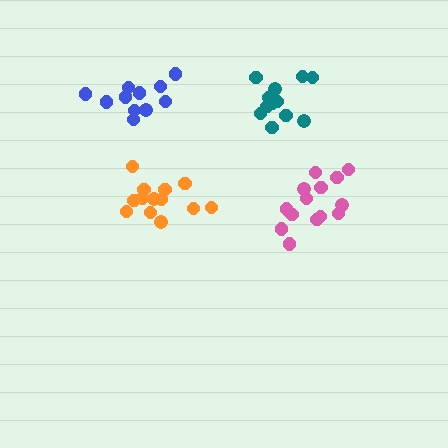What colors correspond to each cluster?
The clusters are colored: orange, pink, blue, teal.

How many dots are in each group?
Group 1: 13 dots, Group 2: 15 dots, Group 3: 11 dots, Group 4: 12 dots (51 total).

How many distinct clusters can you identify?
There are 4 distinct clusters.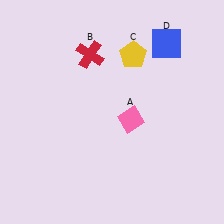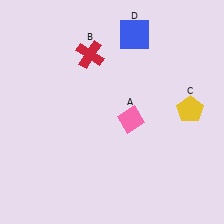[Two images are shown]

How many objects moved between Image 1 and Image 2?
2 objects moved between the two images.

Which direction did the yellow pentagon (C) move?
The yellow pentagon (C) moved right.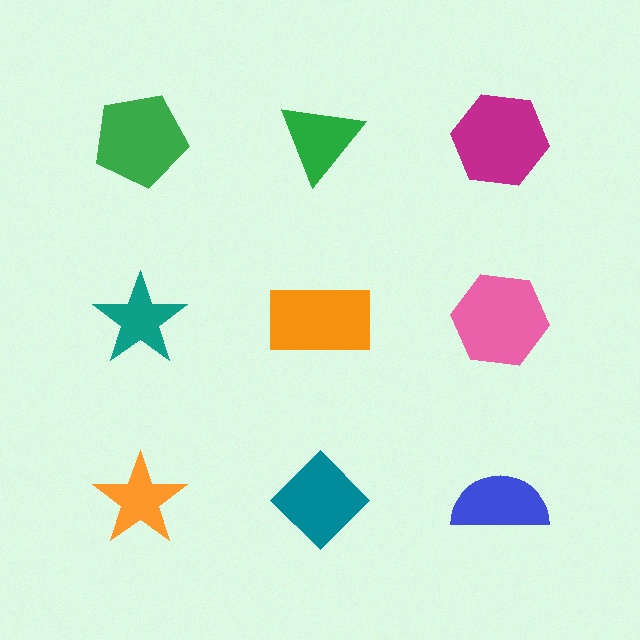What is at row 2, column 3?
A pink hexagon.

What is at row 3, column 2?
A teal diamond.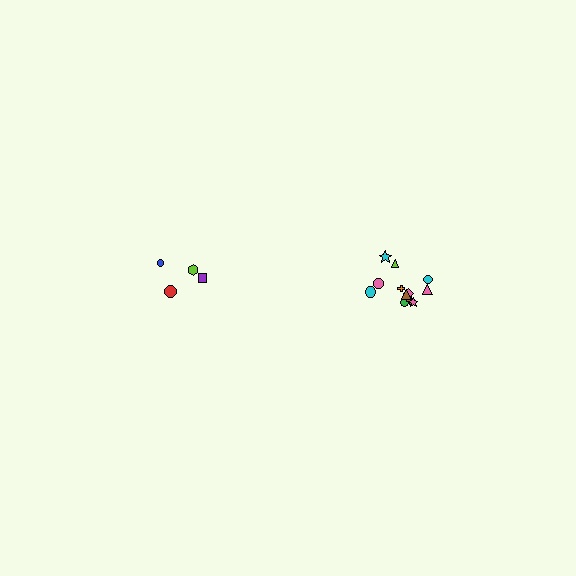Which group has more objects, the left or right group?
The right group.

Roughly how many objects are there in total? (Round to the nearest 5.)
Roughly 15 objects in total.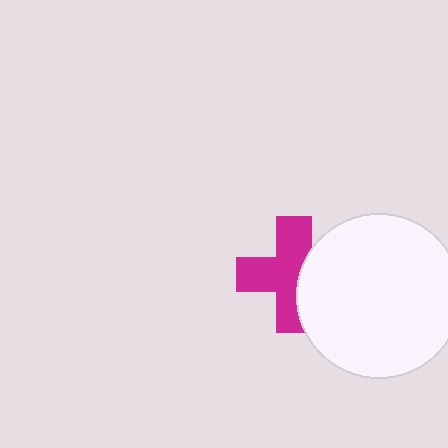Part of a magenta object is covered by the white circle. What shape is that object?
It is a cross.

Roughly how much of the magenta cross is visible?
Most of it is visible (roughly 66%).